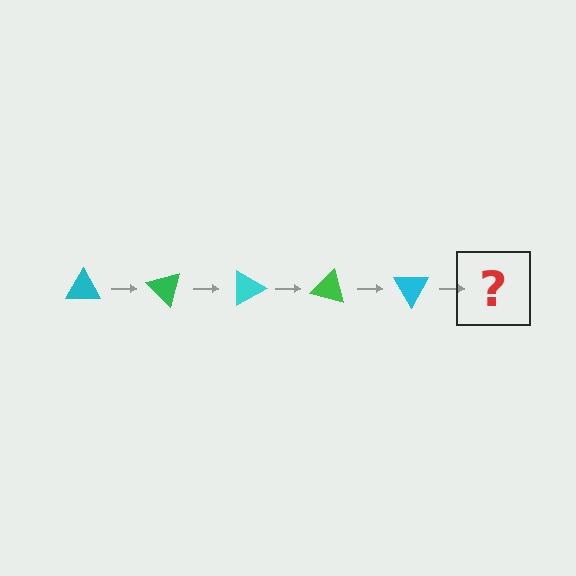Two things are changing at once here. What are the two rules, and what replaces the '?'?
The two rules are that it rotates 45 degrees each step and the color cycles through cyan and green. The '?' should be a green triangle, rotated 225 degrees from the start.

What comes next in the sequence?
The next element should be a green triangle, rotated 225 degrees from the start.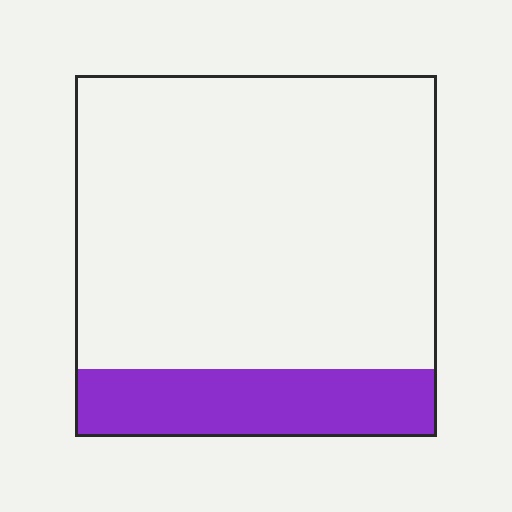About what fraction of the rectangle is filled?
About one fifth (1/5).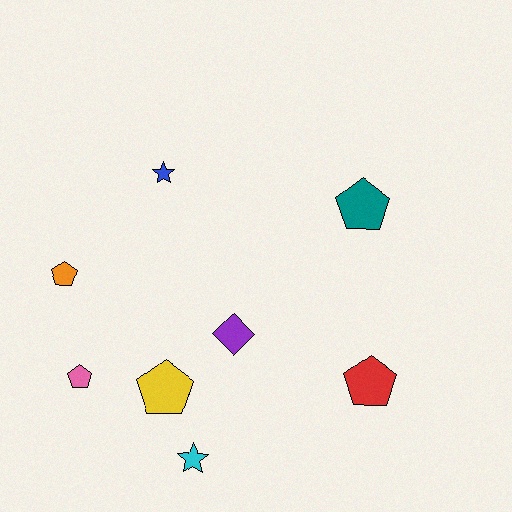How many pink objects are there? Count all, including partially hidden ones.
There is 1 pink object.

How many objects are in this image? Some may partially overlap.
There are 8 objects.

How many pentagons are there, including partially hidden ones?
There are 5 pentagons.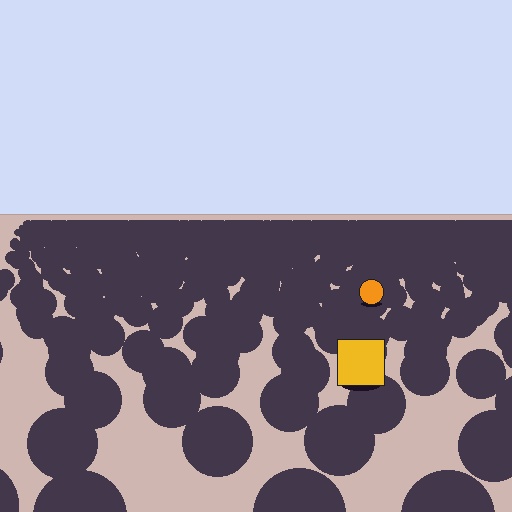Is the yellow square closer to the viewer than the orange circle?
Yes. The yellow square is closer — you can tell from the texture gradient: the ground texture is coarser near it.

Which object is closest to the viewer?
The yellow square is closest. The texture marks near it are larger and more spread out.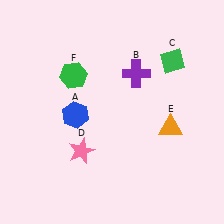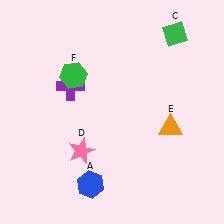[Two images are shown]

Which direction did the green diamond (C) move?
The green diamond (C) moved up.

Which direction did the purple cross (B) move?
The purple cross (B) moved left.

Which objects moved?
The objects that moved are: the blue hexagon (A), the purple cross (B), the green diamond (C).